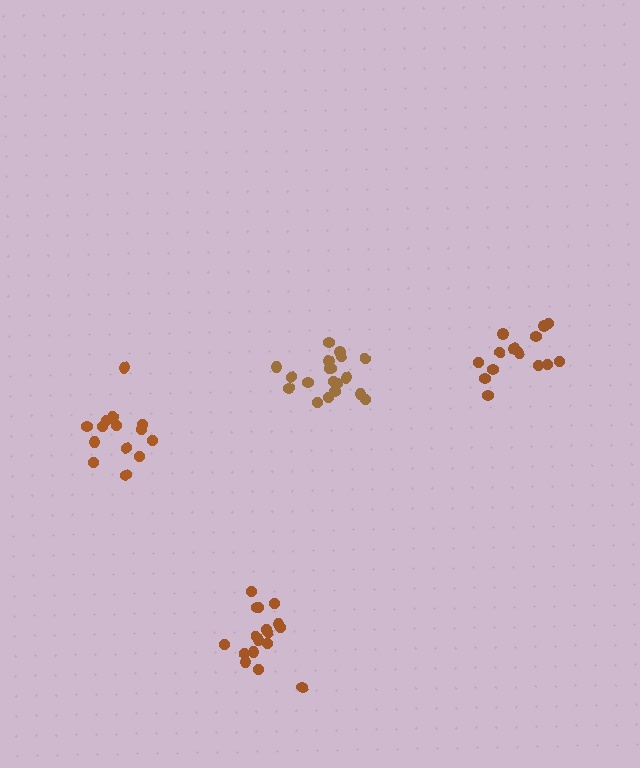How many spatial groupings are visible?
There are 4 spatial groupings.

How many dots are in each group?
Group 1: 19 dots, Group 2: 17 dots, Group 3: 14 dots, Group 4: 14 dots (64 total).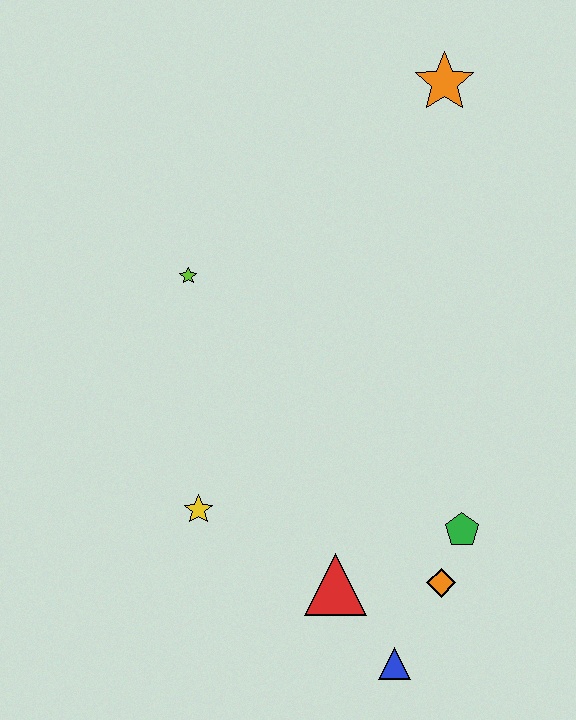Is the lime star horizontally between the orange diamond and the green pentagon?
No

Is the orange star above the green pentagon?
Yes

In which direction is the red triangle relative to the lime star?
The red triangle is below the lime star.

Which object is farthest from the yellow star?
The orange star is farthest from the yellow star.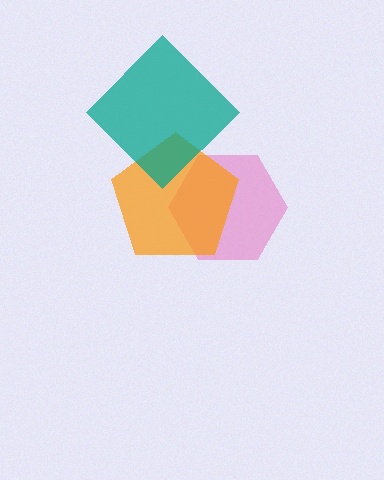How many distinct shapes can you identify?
There are 3 distinct shapes: a pink hexagon, an orange pentagon, a teal diamond.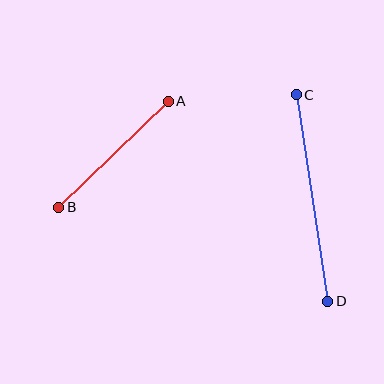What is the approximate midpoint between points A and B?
The midpoint is at approximately (114, 154) pixels.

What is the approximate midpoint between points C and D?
The midpoint is at approximately (312, 198) pixels.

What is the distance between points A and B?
The distance is approximately 153 pixels.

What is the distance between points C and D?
The distance is approximately 209 pixels.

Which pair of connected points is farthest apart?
Points C and D are farthest apart.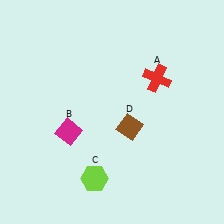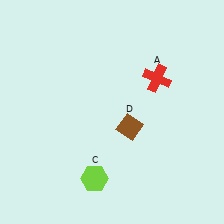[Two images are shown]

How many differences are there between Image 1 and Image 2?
There is 1 difference between the two images.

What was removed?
The magenta diamond (B) was removed in Image 2.